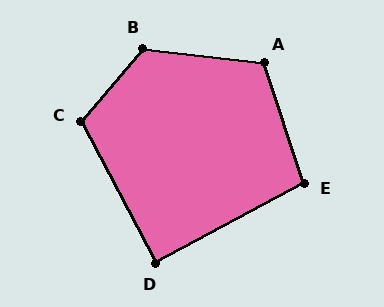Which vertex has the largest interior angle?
B, at approximately 124 degrees.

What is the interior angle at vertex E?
Approximately 100 degrees (obtuse).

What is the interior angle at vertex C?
Approximately 112 degrees (obtuse).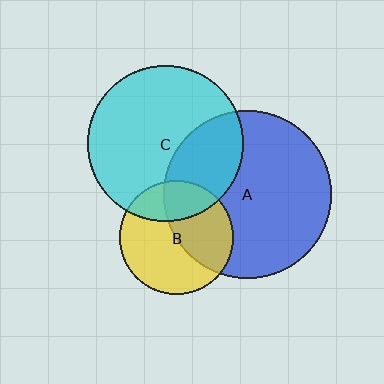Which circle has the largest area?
Circle A (blue).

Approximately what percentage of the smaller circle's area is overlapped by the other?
Approximately 45%.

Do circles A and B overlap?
Yes.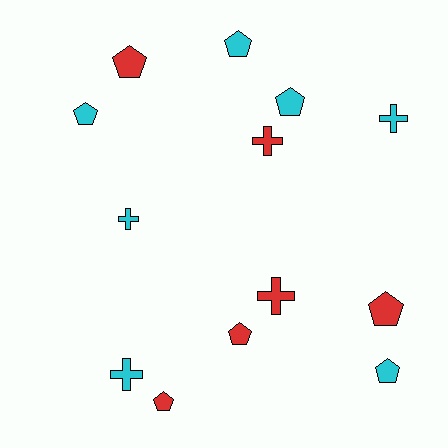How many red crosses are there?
There are 2 red crosses.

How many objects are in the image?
There are 13 objects.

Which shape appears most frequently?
Pentagon, with 8 objects.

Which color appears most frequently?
Cyan, with 7 objects.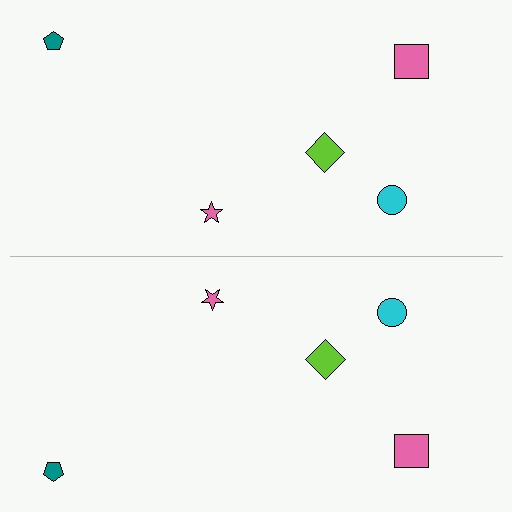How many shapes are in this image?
There are 10 shapes in this image.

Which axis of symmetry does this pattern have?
The pattern has a horizontal axis of symmetry running through the center of the image.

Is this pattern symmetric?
Yes, this pattern has bilateral (reflection) symmetry.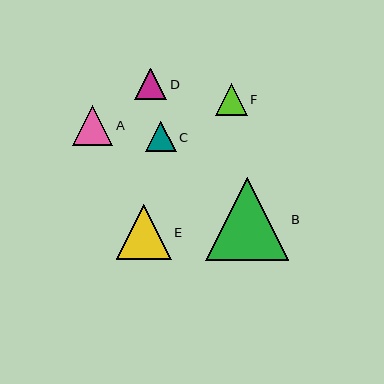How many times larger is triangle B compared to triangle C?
Triangle B is approximately 2.7 times the size of triangle C.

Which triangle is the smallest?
Triangle C is the smallest with a size of approximately 30 pixels.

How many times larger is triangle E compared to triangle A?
Triangle E is approximately 1.4 times the size of triangle A.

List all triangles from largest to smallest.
From largest to smallest: B, E, A, F, D, C.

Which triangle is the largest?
Triangle B is the largest with a size of approximately 82 pixels.